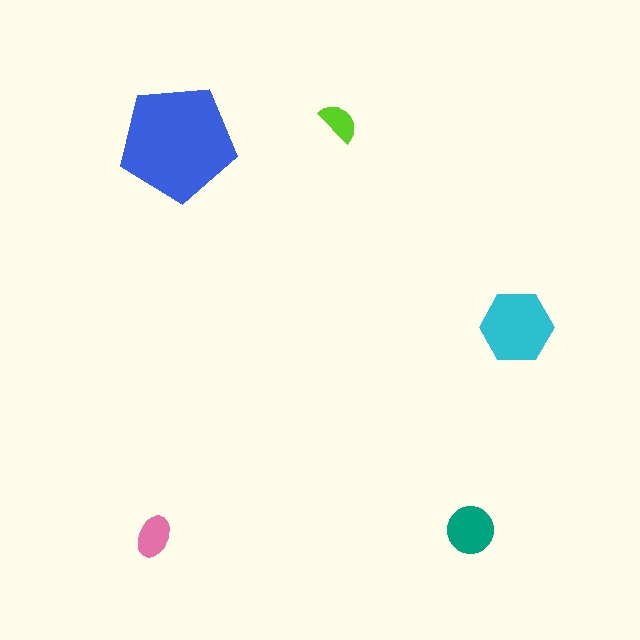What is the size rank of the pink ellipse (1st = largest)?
4th.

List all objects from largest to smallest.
The blue pentagon, the cyan hexagon, the teal circle, the pink ellipse, the lime semicircle.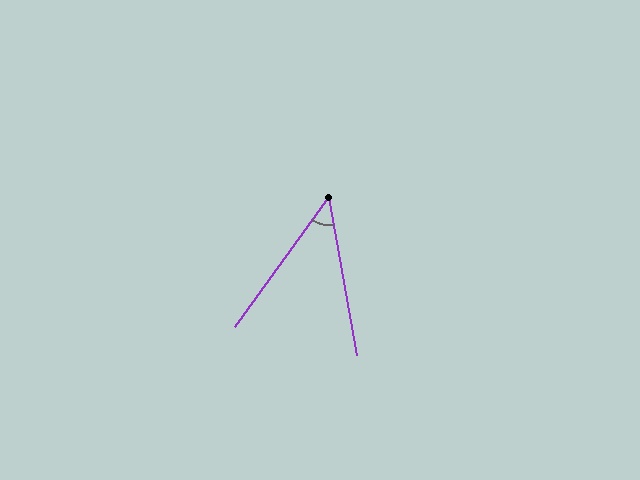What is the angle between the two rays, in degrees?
Approximately 46 degrees.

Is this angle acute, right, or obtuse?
It is acute.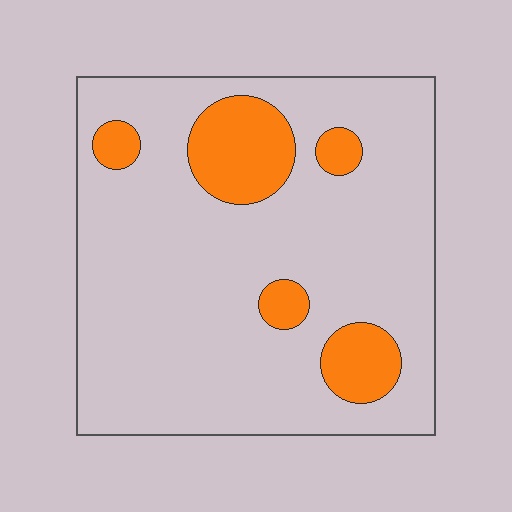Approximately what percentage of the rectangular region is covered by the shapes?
Approximately 15%.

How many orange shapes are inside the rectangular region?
5.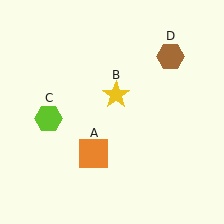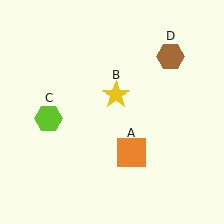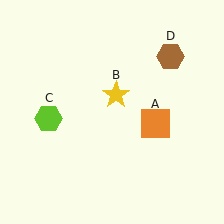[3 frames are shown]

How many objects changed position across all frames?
1 object changed position: orange square (object A).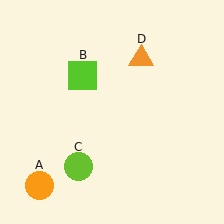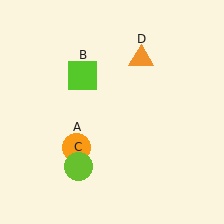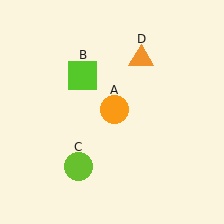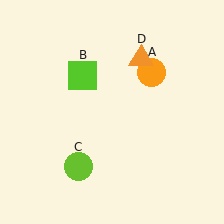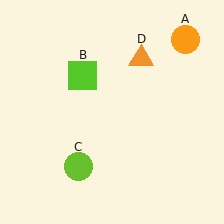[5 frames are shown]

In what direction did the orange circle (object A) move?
The orange circle (object A) moved up and to the right.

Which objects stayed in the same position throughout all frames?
Lime square (object B) and lime circle (object C) and orange triangle (object D) remained stationary.